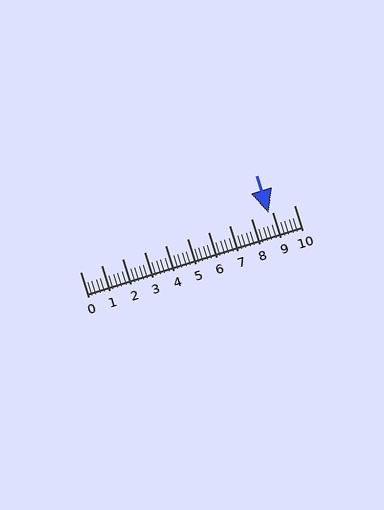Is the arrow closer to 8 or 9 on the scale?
The arrow is closer to 9.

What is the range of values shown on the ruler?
The ruler shows values from 0 to 10.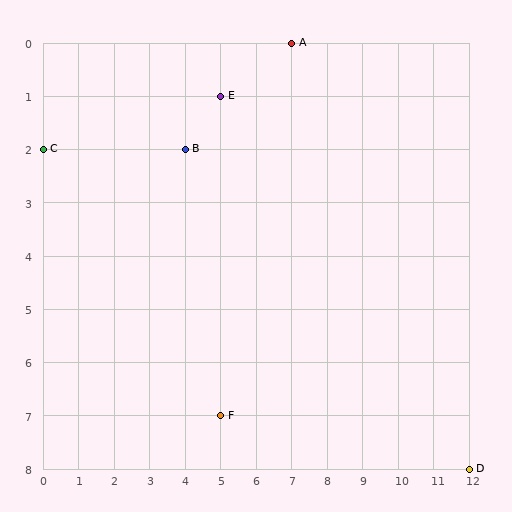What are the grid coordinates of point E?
Point E is at grid coordinates (5, 1).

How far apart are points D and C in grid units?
Points D and C are 12 columns and 6 rows apart (about 13.4 grid units diagonally).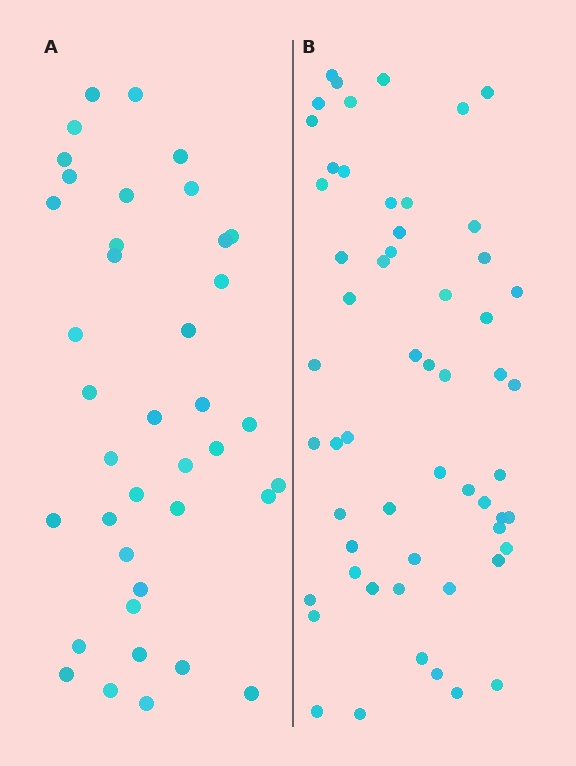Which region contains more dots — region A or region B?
Region B (the right region) has more dots.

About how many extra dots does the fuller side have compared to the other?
Region B has approximately 20 more dots than region A.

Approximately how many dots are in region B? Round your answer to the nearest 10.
About 60 dots. (The exact count is 57, which rounds to 60.)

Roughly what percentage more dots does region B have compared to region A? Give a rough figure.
About 45% more.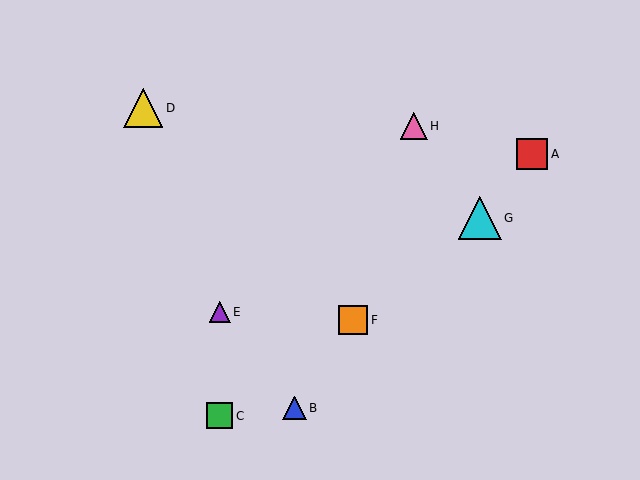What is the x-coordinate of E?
Object E is at x≈220.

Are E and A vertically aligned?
No, E is at x≈220 and A is at x≈532.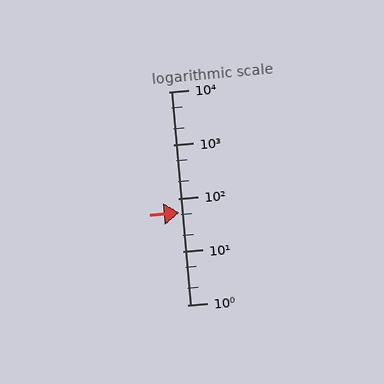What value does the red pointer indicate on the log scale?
The pointer indicates approximately 54.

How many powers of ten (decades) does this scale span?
The scale spans 4 decades, from 1 to 10000.